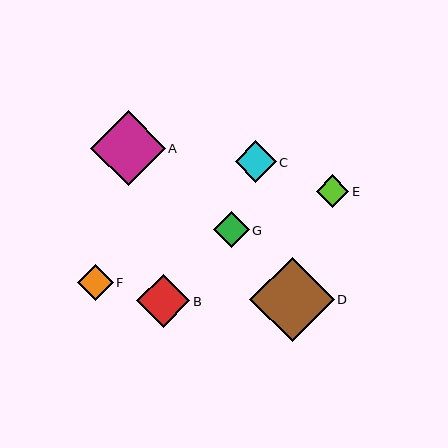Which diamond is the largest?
Diamond D is the largest with a size of approximately 84 pixels.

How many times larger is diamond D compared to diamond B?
Diamond D is approximately 1.6 times the size of diamond B.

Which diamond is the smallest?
Diamond E is the smallest with a size of approximately 33 pixels.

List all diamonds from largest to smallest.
From largest to smallest: D, A, B, C, F, G, E.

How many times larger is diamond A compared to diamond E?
Diamond A is approximately 2.3 times the size of diamond E.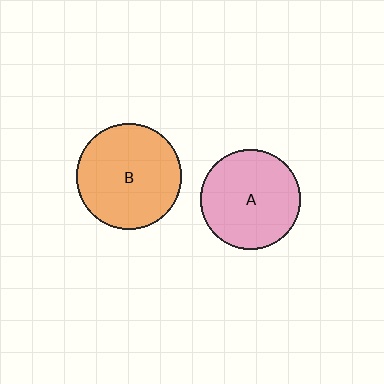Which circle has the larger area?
Circle B (orange).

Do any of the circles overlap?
No, none of the circles overlap.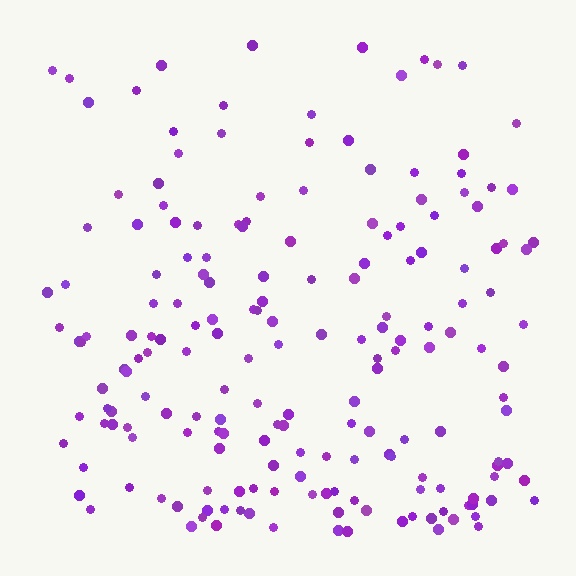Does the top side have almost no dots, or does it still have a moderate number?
Still a moderate number, just noticeably fewer than the bottom.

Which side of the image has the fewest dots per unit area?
The top.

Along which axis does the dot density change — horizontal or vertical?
Vertical.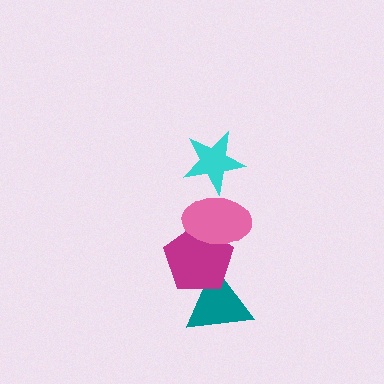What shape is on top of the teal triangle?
The magenta pentagon is on top of the teal triangle.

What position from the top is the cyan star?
The cyan star is 1st from the top.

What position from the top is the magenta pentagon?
The magenta pentagon is 3rd from the top.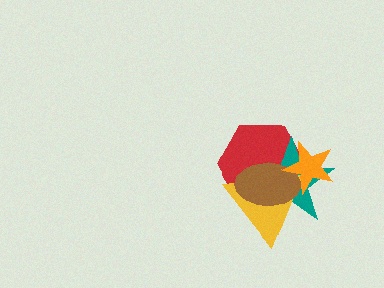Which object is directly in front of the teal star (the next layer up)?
The yellow triangle is directly in front of the teal star.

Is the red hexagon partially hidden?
Yes, it is partially covered by another shape.